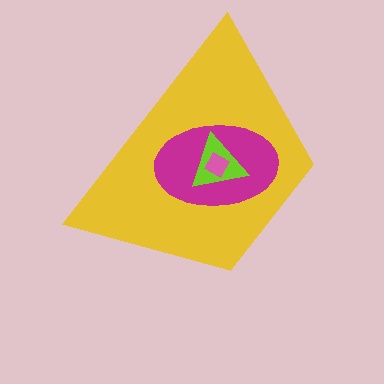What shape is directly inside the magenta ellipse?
The lime triangle.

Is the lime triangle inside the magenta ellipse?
Yes.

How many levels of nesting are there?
4.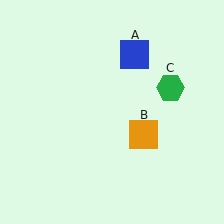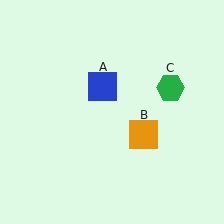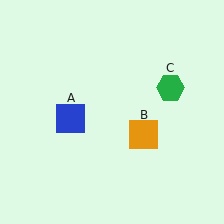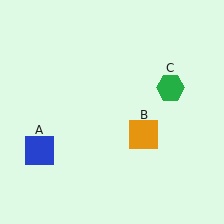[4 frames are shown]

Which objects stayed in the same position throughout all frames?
Orange square (object B) and green hexagon (object C) remained stationary.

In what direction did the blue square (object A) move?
The blue square (object A) moved down and to the left.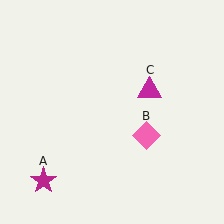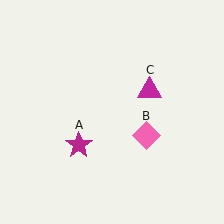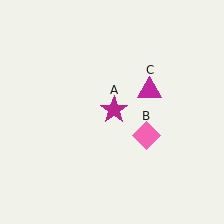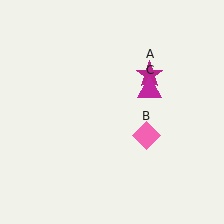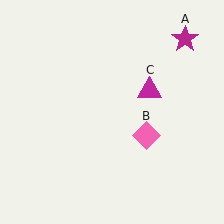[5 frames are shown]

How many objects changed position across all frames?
1 object changed position: magenta star (object A).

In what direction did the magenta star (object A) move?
The magenta star (object A) moved up and to the right.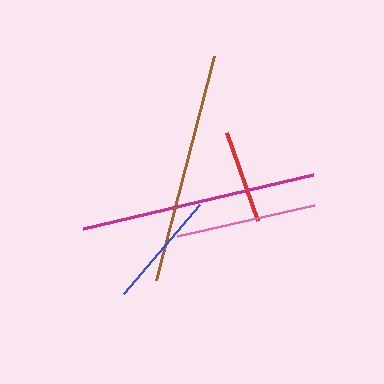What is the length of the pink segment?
The pink segment is approximately 140 pixels long.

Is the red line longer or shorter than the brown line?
The brown line is longer than the red line.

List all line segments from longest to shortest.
From longest to shortest: magenta, brown, pink, blue, red.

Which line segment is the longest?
The magenta line is the longest at approximately 236 pixels.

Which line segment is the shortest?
The red line is the shortest at approximately 93 pixels.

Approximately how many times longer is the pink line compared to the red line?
The pink line is approximately 1.5 times the length of the red line.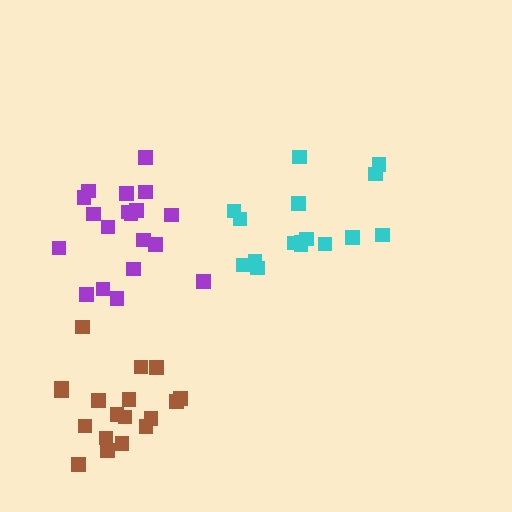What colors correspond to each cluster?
The clusters are colored: purple, cyan, brown.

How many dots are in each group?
Group 1: 19 dots, Group 2: 16 dots, Group 3: 18 dots (53 total).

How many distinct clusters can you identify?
There are 3 distinct clusters.